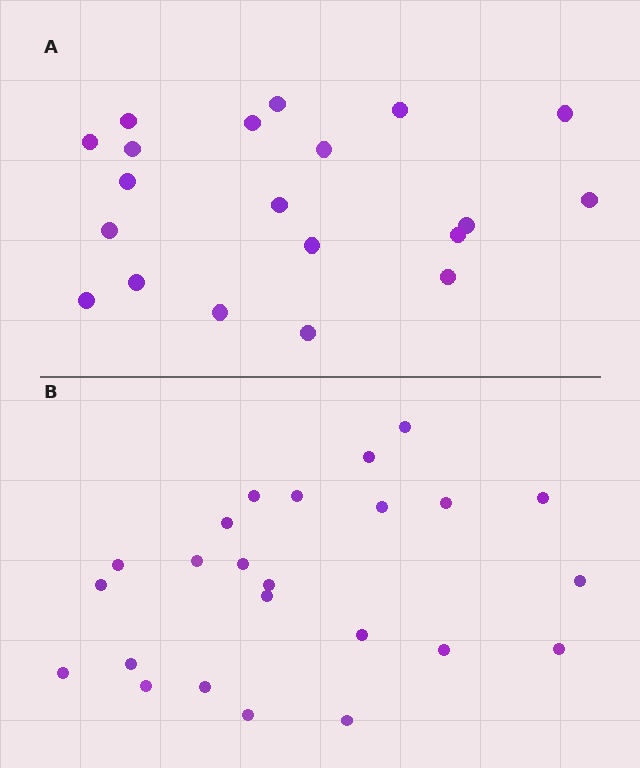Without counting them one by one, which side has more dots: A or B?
Region B (the bottom region) has more dots.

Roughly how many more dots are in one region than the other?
Region B has about 4 more dots than region A.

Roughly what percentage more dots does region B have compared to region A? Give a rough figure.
About 20% more.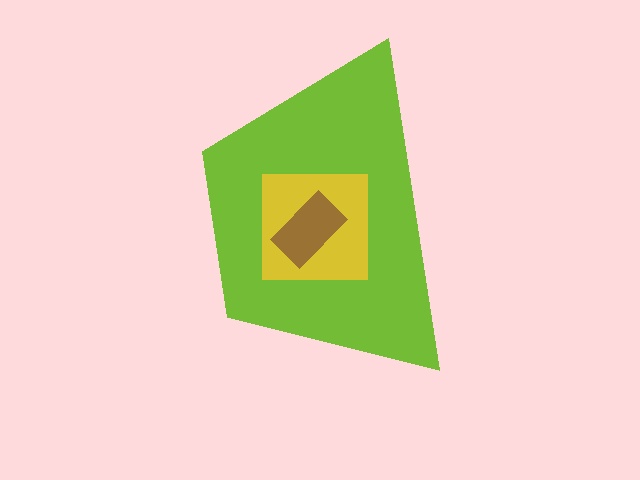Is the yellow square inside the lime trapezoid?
Yes.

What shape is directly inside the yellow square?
The brown rectangle.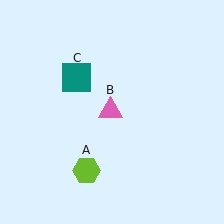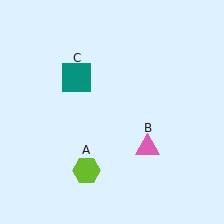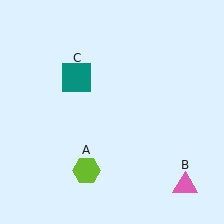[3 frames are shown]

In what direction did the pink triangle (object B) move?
The pink triangle (object B) moved down and to the right.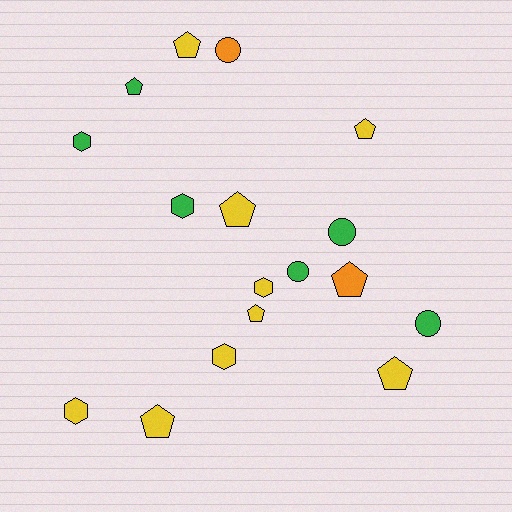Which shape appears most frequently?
Pentagon, with 8 objects.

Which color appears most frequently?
Yellow, with 9 objects.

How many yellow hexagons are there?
There are 3 yellow hexagons.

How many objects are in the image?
There are 17 objects.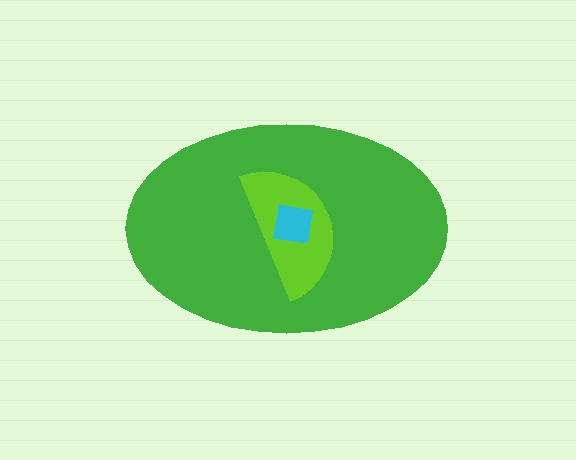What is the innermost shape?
The cyan square.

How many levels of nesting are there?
3.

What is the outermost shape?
The green ellipse.